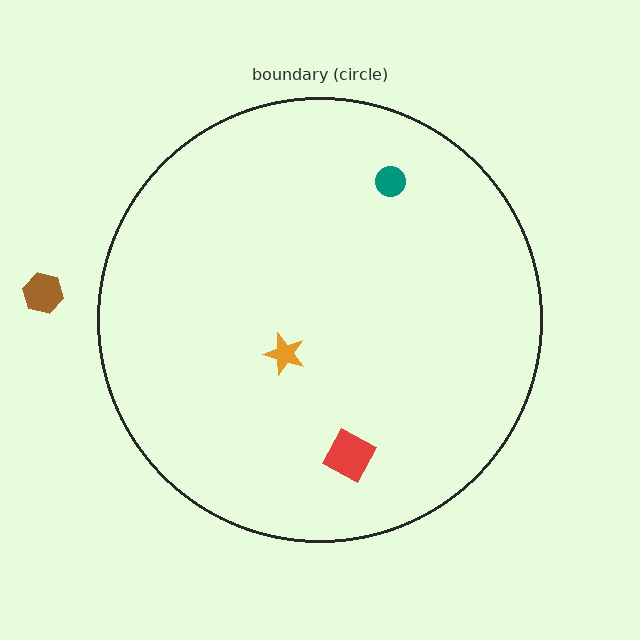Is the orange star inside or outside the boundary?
Inside.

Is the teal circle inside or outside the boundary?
Inside.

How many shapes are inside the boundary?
3 inside, 1 outside.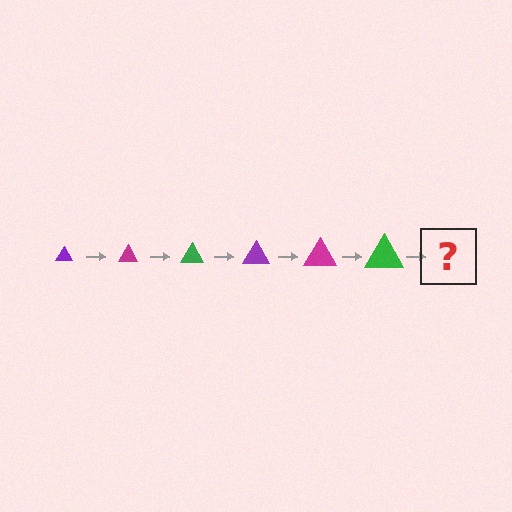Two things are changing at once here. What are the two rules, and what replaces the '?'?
The two rules are that the triangle grows larger each step and the color cycles through purple, magenta, and green. The '?' should be a purple triangle, larger than the previous one.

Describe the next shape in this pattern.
It should be a purple triangle, larger than the previous one.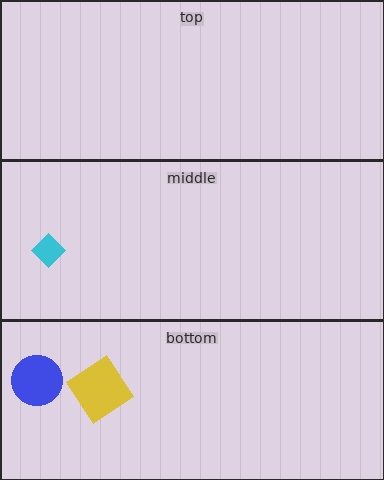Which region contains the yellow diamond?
The bottom region.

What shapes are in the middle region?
The cyan diamond.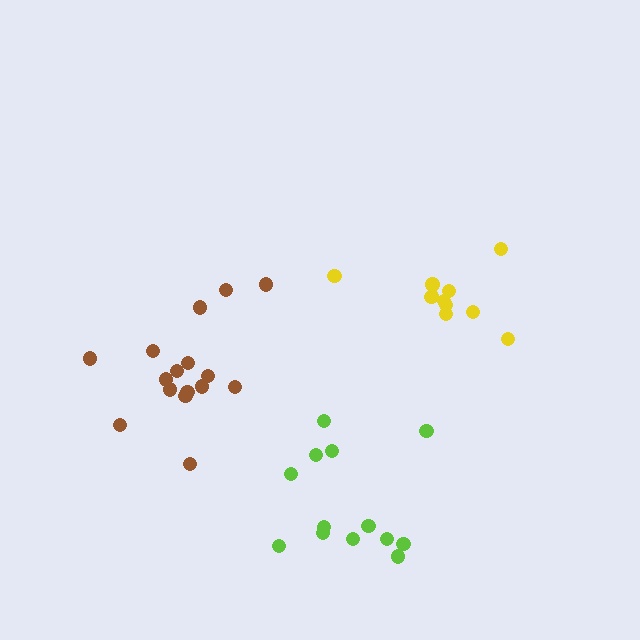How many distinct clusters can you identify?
There are 3 distinct clusters.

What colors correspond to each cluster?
The clusters are colored: yellow, brown, lime.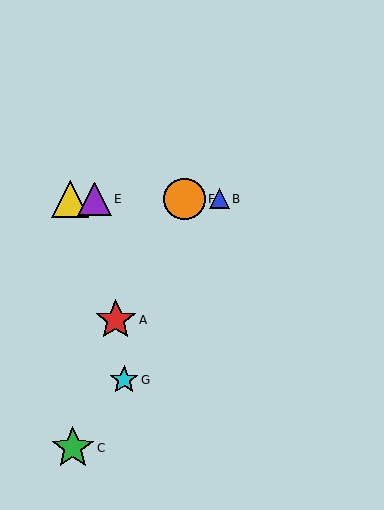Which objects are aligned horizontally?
Objects B, D, E, F are aligned horizontally.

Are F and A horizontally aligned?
No, F is at y≈199 and A is at y≈320.